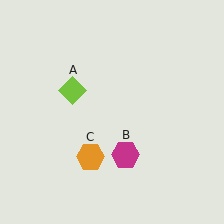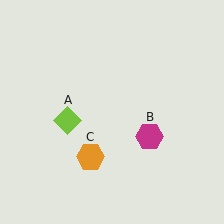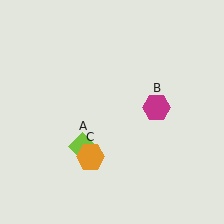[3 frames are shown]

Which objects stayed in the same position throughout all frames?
Orange hexagon (object C) remained stationary.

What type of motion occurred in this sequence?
The lime diamond (object A), magenta hexagon (object B) rotated counterclockwise around the center of the scene.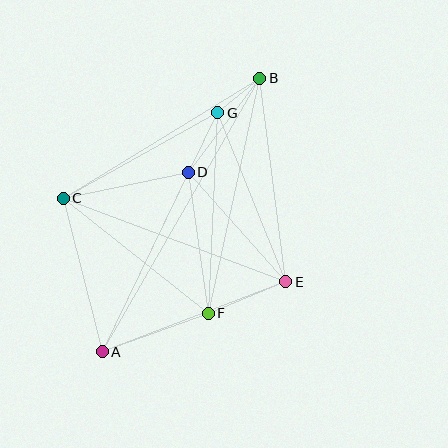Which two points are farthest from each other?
Points A and B are farthest from each other.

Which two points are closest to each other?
Points B and G are closest to each other.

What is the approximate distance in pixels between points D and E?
The distance between D and E is approximately 146 pixels.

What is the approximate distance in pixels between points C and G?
The distance between C and G is approximately 176 pixels.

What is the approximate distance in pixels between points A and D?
The distance between A and D is approximately 199 pixels.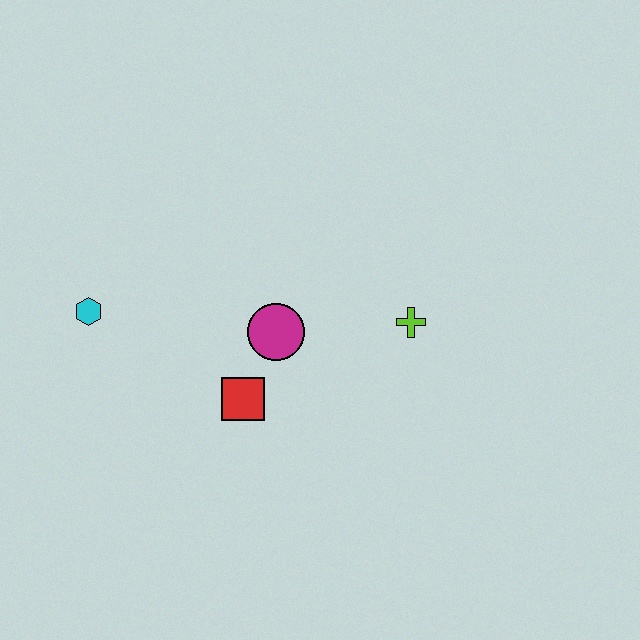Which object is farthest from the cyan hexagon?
The lime cross is farthest from the cyan hexagon.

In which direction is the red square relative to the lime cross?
The red square is to the left of the lime cross.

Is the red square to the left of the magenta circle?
Yes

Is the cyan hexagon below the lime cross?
No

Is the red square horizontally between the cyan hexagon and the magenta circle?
Yes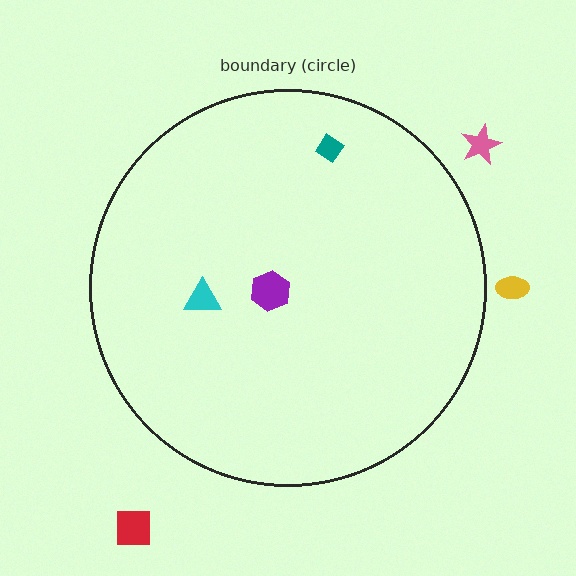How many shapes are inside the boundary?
3 inside, 3 outside.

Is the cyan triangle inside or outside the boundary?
Inside.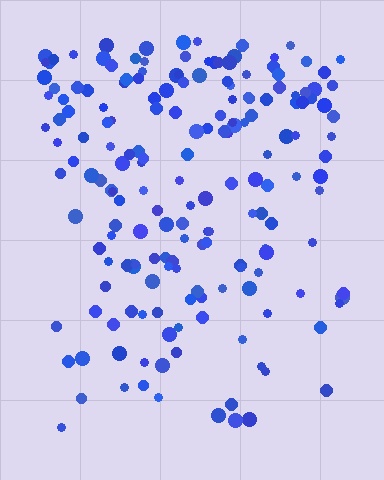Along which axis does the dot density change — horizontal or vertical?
Vertical.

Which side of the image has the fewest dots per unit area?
The bottom.